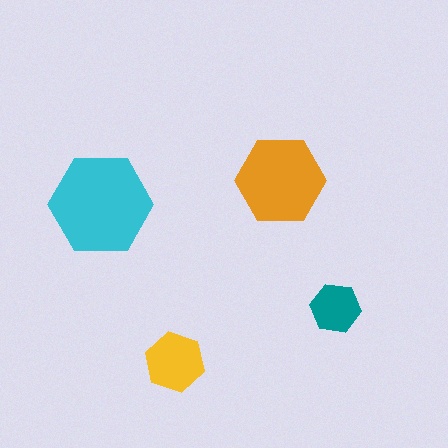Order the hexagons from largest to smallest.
the cyan one, the orange one, the yellow one, the teal one.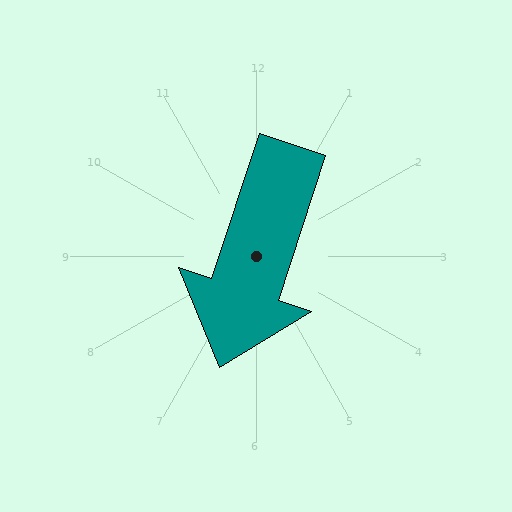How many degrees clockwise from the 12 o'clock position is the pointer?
Approximately 198 degrees.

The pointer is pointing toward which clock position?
Roughly 7 o'clock.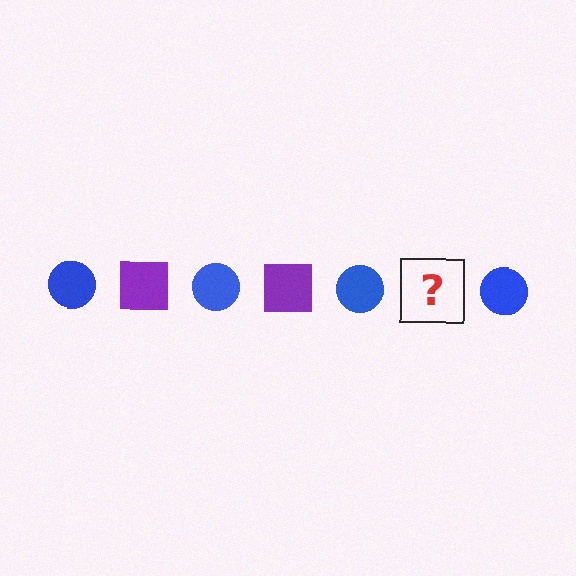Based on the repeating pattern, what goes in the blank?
The blank should be a purple square.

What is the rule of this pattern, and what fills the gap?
The rule is that the pattern alternates between blue circle and purple square. The gap should be filled with a purple square.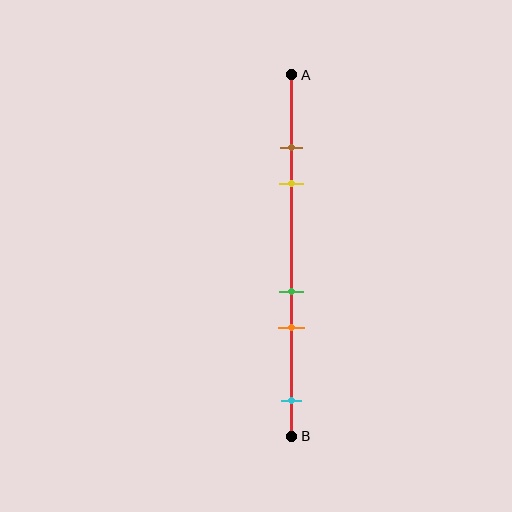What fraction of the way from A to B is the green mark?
The green mark is approximately 60% (0.6) of the way from A to B.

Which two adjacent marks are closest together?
The brown and yellow marks are the closest adjacent pair.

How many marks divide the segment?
There are 5 marks dividing the segment.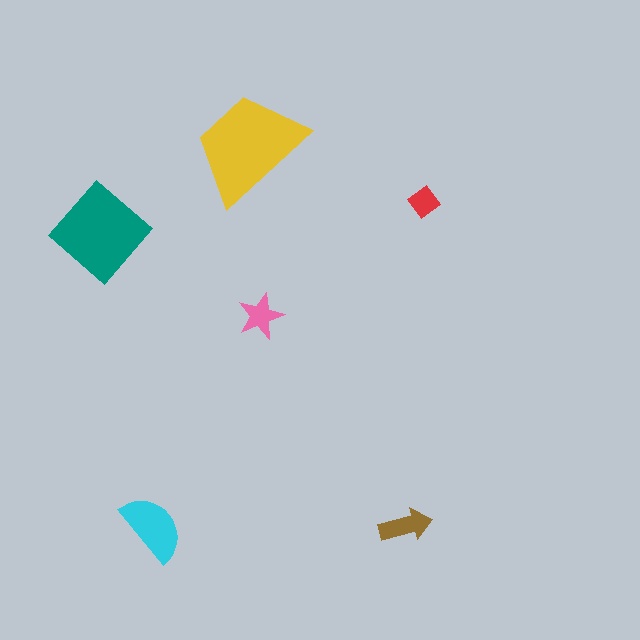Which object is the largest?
The yellow trapezoid.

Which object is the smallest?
The red diamond.